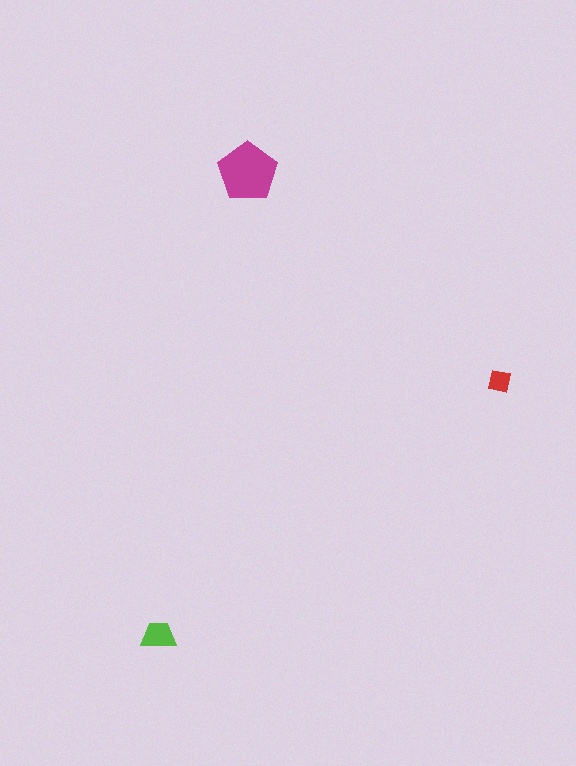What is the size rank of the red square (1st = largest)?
3rd.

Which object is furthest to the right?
The red square is rightmost.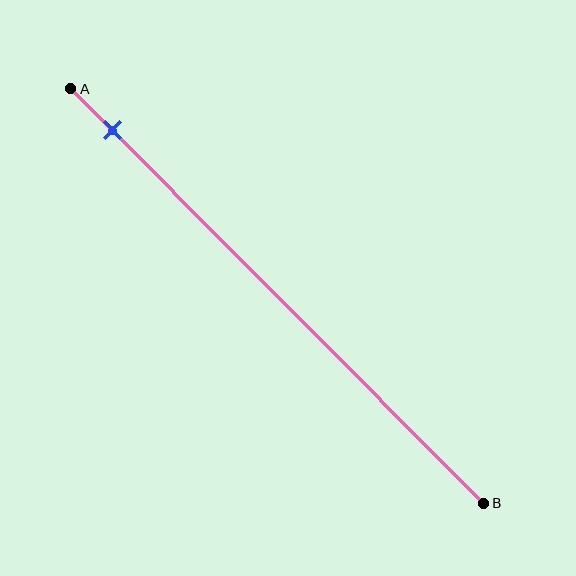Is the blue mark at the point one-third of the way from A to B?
No, the mark is at about 10% from A, not at the 33% one-third point.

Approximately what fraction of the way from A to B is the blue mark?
The blue mark is approximately 10% of the way from A to B.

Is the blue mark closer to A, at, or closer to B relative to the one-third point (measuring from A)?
The blue mark is closer to point A than the one-third point of segment AB.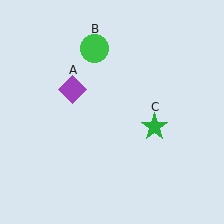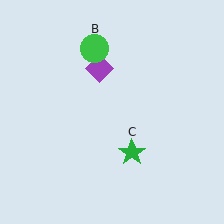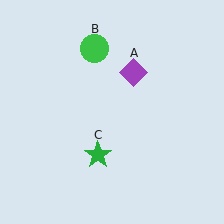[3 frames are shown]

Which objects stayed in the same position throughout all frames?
Green circle (object B) remained stationary.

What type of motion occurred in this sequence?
The purple diamond (object A), green star (object C) rotated clockwise around the center of the scene.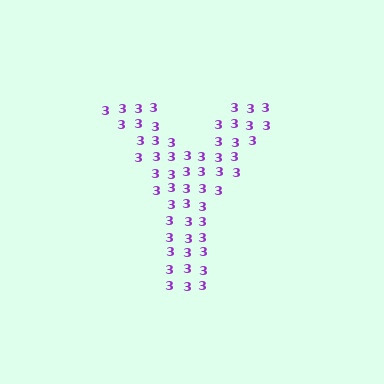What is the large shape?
The large shape is the letter Y.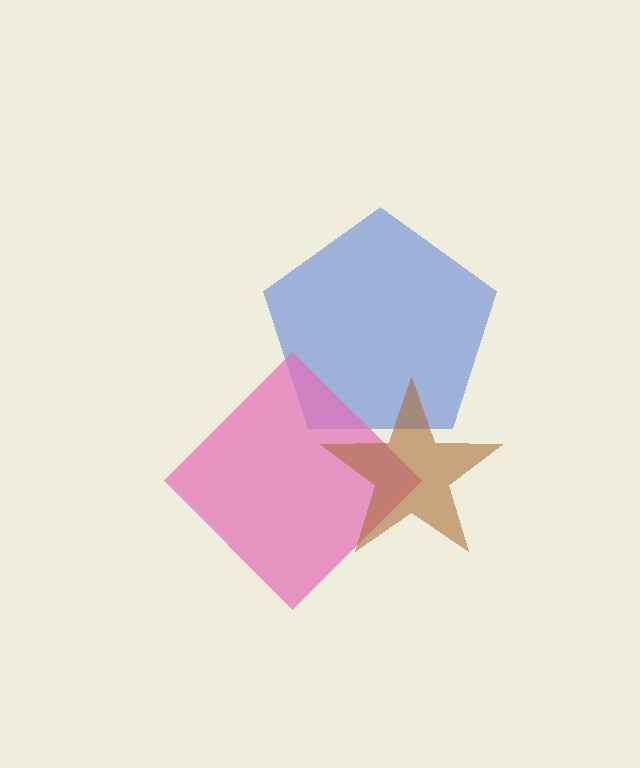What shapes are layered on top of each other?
The layered shapes are: a blue pentagon, a pink diamond, a brown star.